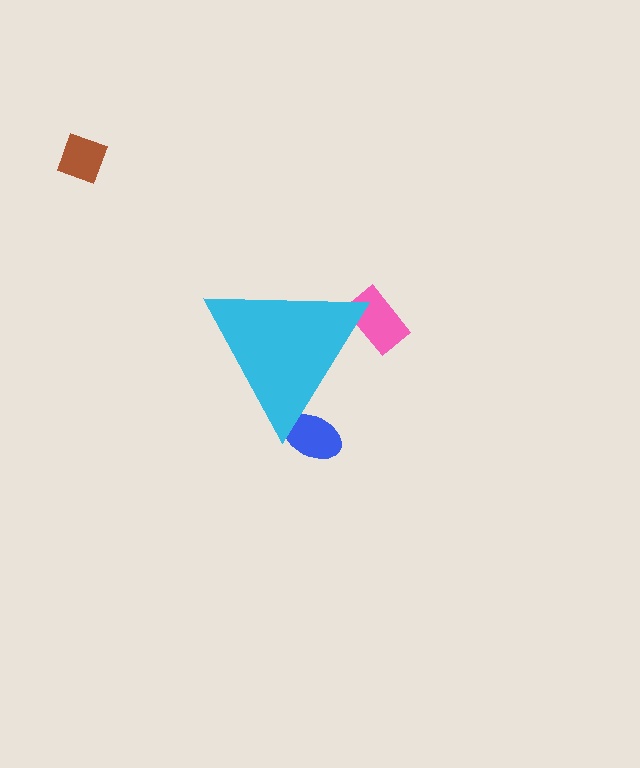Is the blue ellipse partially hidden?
Yes, the blue ellipse is partially hidden behind the cyan triangle.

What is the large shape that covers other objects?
A cyan triangle.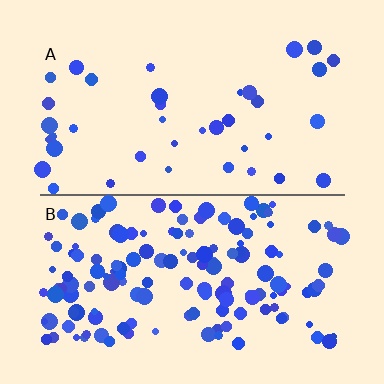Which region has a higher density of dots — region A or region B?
B (the bottom).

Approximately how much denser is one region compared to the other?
Approximately 3.8× — region B over region A.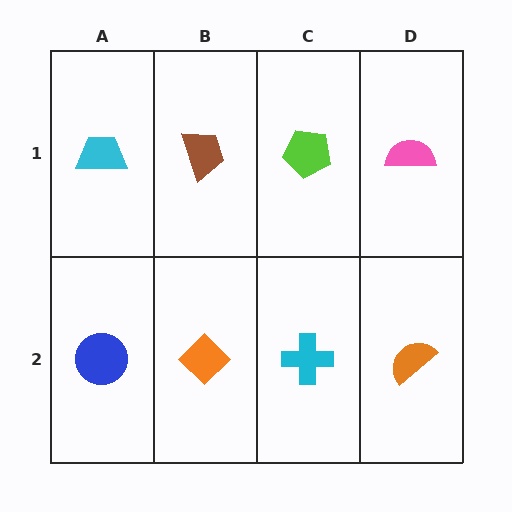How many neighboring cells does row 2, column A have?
2.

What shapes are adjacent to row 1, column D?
An orange semicircle (row 2, column D), a lime pentagon (row 1, column C).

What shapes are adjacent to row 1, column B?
An orange diamond (row 2, column B), a cyan trapezoid (row 1, column A), a lime pentagon (row 1, column C).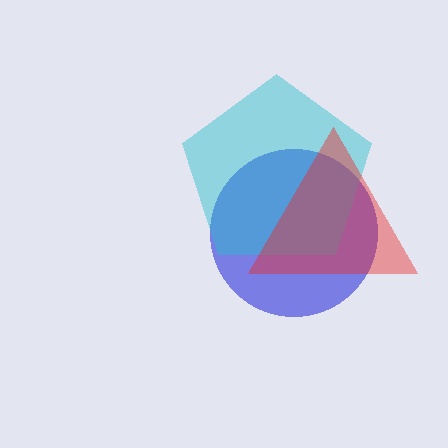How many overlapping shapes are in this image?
There are 3 overlapping shapes in the image.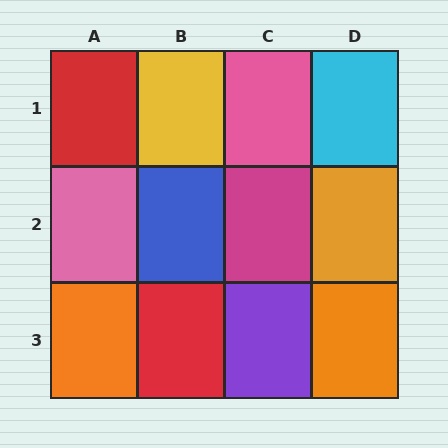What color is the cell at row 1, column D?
Cyan.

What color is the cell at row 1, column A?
Red.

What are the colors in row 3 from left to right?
Orange, red, purple, orange.